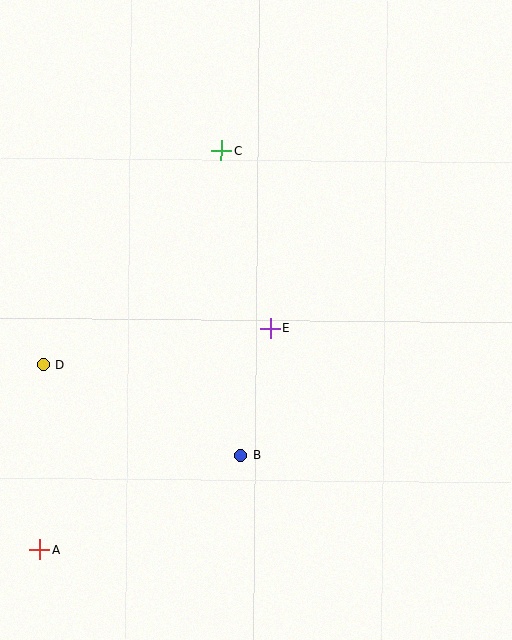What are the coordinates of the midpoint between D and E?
The midpoint between D and E is at (156, 347).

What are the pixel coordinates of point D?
Point D is at (43, 365).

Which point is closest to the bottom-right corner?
Point B is closest to the bottom-right corner.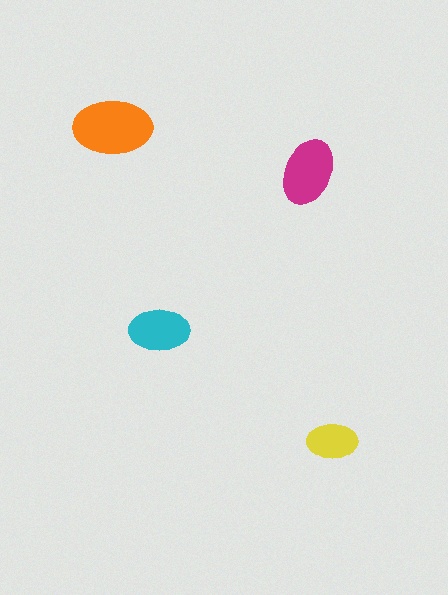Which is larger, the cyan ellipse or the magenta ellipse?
The magenta one.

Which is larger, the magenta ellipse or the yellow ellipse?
The magenta one.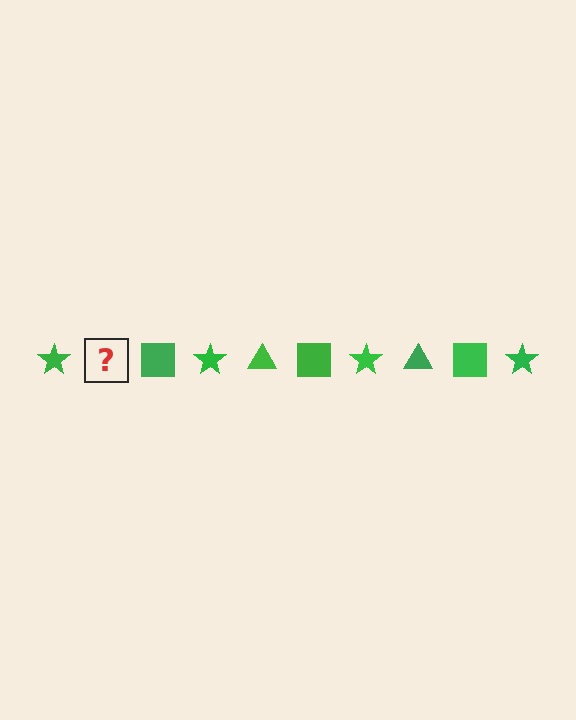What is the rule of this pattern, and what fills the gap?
The rule is that the pattern cycles through star, triangle, square shapes in green. The gap should be filled with a green triangle.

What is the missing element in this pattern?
The missing element is a green triangle.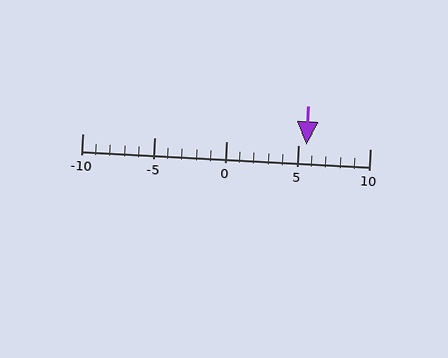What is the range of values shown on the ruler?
The ruler shows values from -10 to 10.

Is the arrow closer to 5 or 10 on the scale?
The arrow is closer to 5.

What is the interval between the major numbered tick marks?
The major tick marks are spaced 5 units apart.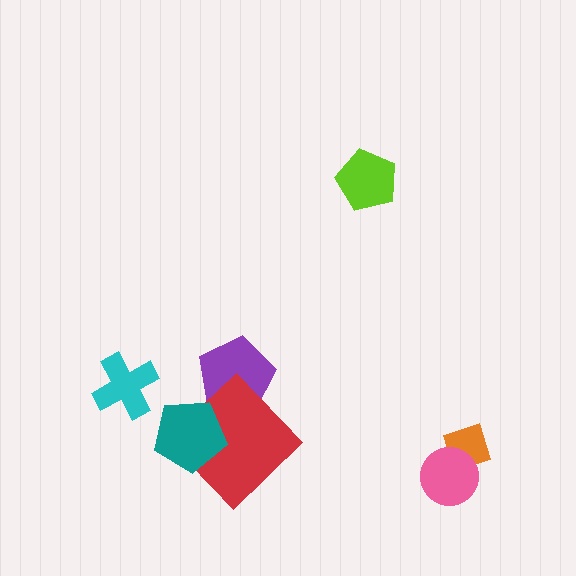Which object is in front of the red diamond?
The teal pentagon is in front of the red diamond.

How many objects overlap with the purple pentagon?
1 object overlaps with the purple pentagon.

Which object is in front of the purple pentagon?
The red diamond is in front of the purple pentagon.